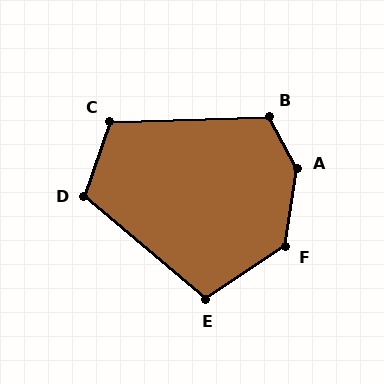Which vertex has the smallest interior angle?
E, at approximately 106 degrees.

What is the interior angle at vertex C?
Approximately 111 degrees (obtuse).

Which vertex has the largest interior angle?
A, at approximately 143 degrees.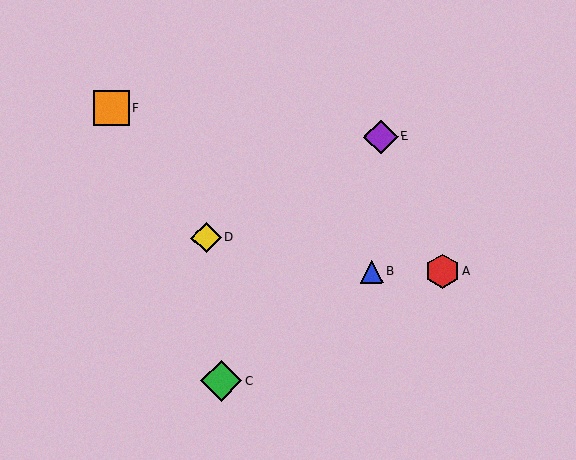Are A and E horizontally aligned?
No, A is at y≈272 and E is at y≈137.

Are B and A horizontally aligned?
Yes, both are at y≈272.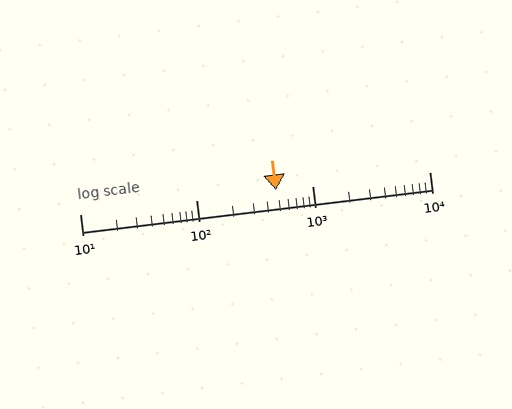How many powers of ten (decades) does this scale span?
The scale spans 3 decades, from 10 to 10000.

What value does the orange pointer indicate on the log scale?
The pointer indicates approximately 480.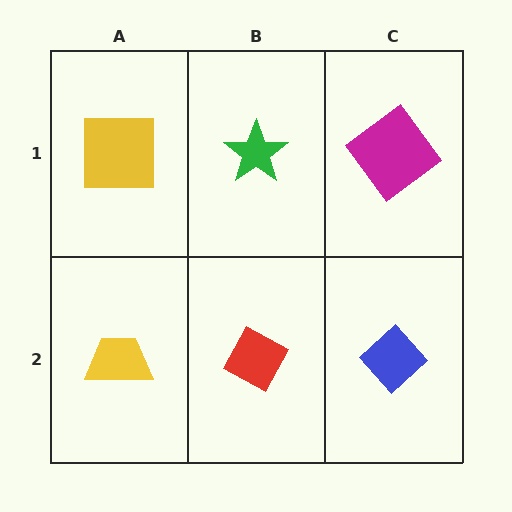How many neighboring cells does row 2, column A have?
2.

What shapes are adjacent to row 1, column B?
A red diamond (row 2, column B), a yellow square (row 1, column A), a magenta diamond (row 1, column C).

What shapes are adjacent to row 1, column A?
A yellow trapezoid (row 2, column A), a green star (row 1, column B).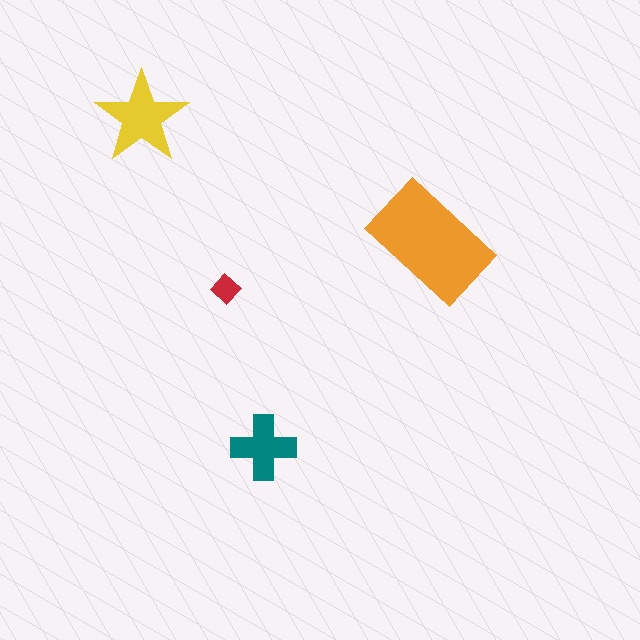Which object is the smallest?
The red diamond.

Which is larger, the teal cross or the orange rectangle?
The orange rectangle.